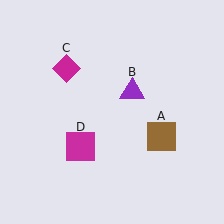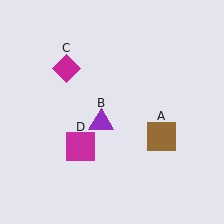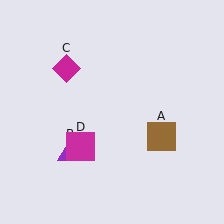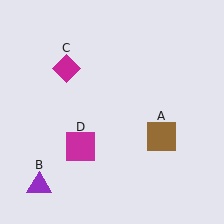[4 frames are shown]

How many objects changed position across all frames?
1 object changed position: purple triangle (object B).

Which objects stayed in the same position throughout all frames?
Brown square (object A) and magenta diamond (object C) and magenta square (object D) remained stationary.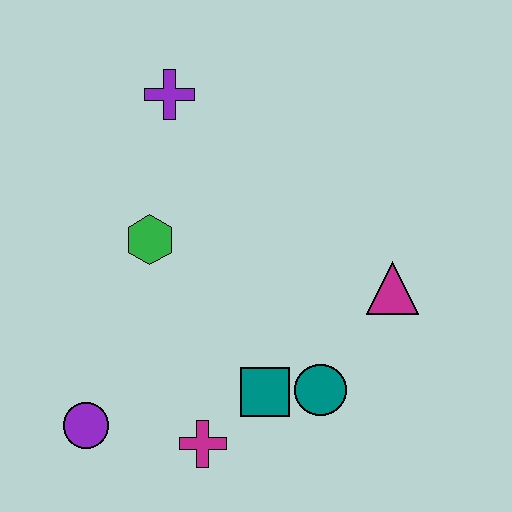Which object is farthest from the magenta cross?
The purple cross is farthest from the magenta cross.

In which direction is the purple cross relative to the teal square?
The purple cross is above the teal square.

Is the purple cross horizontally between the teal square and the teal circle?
No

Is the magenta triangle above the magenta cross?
Yes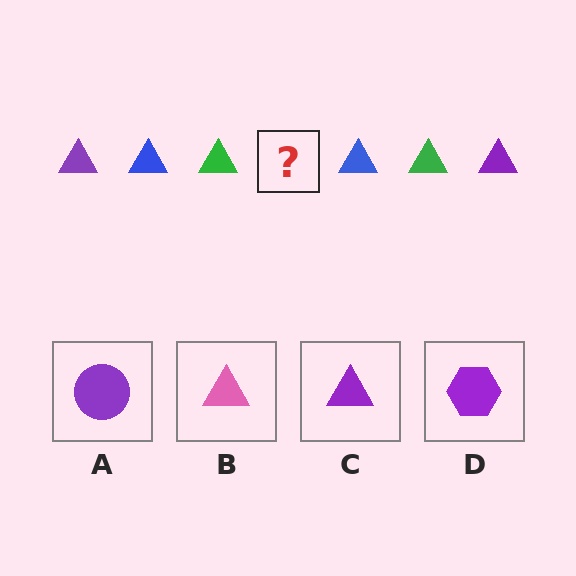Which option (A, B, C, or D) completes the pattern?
C.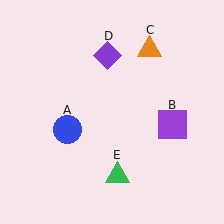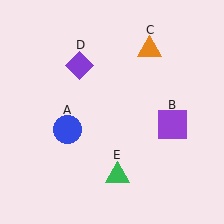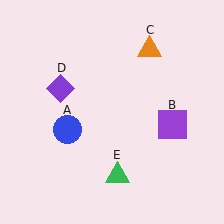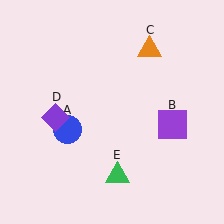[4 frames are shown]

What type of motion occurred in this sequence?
The purple diamond (object D) rotated counterclockwise around the center of the scene.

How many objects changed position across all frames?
1 object changed position: purple diamond (object D).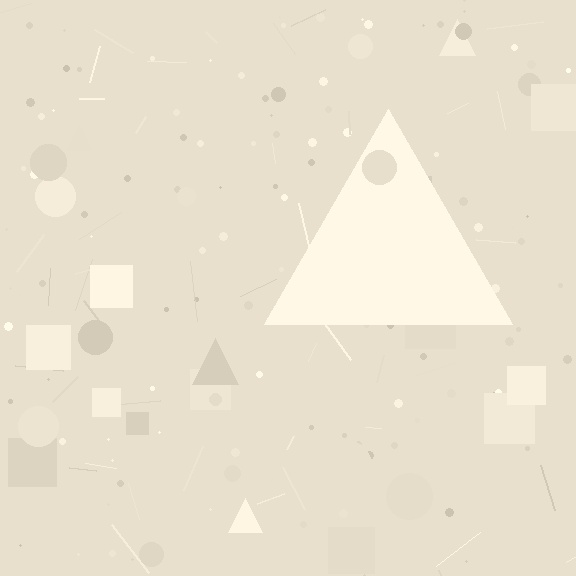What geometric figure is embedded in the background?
A triangle is embedded in the background.